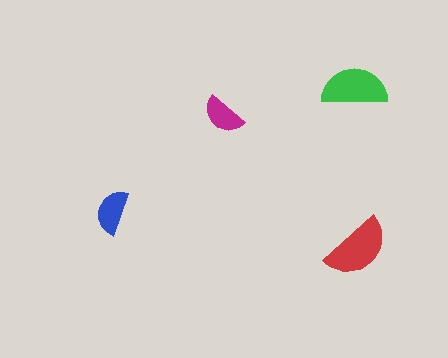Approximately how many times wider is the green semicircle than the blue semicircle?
About 1.5 times wider.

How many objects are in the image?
There are 4 objects in the image.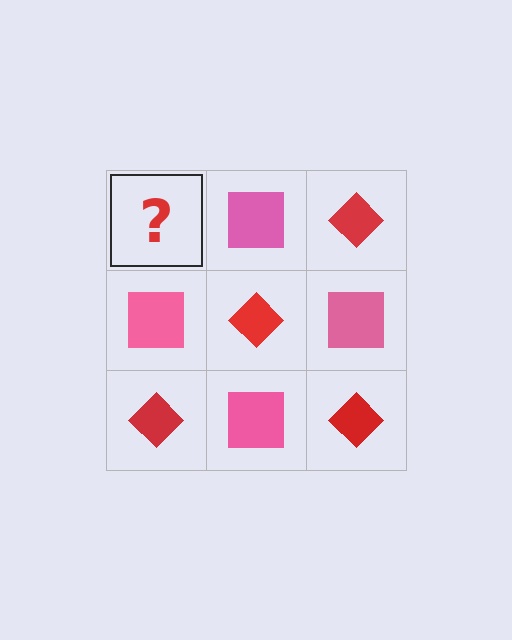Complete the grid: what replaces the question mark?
The question mark should be replaced with a red diamond.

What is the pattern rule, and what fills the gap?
The rule is that it alternates red diamond and pink square in a checkerboard pattern. The gap should be filled with a red diamond.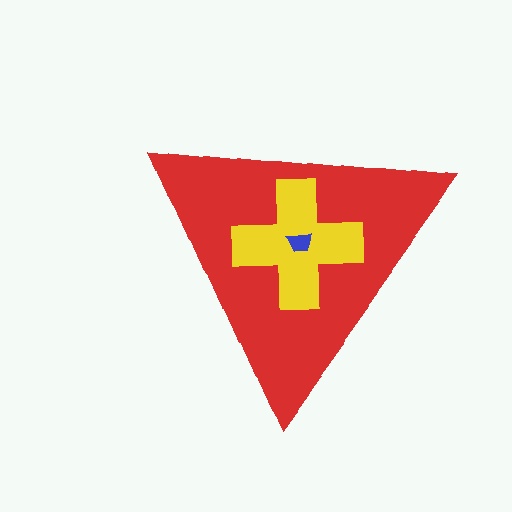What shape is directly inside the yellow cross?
The blue trapezoid.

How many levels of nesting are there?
3.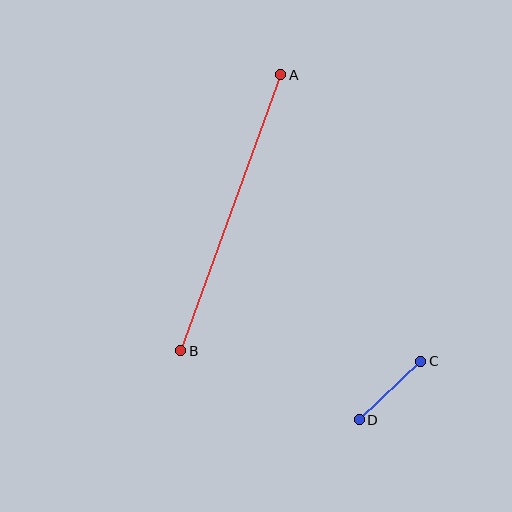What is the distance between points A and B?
The distance is approximately 293 pixels.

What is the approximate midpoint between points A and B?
The midpoint is at approximately (231, 213) pixels.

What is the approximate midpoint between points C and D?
The midpoint is at approximately (390, 391) pixels.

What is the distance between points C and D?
The distance is approximately 85 pixels.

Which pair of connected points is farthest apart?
Points A and B are farthest apart.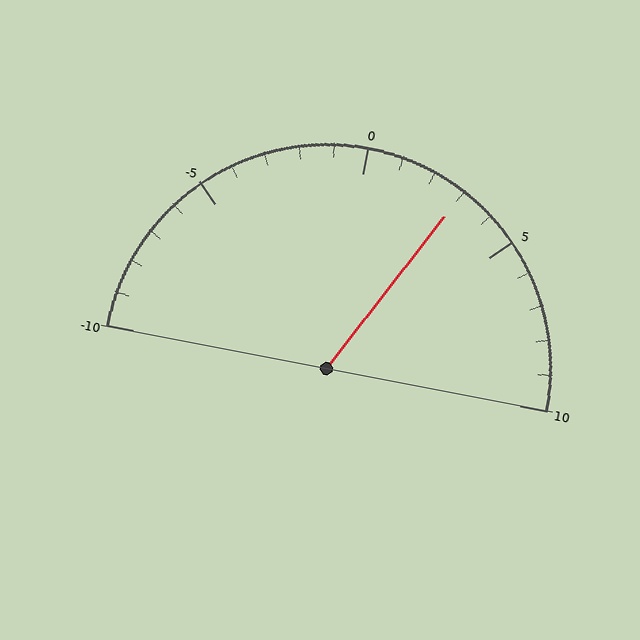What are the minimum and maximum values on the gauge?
The gauge ranges from -10 to 10.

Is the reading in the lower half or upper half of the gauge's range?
The reading is in the upper half of the range (-10 to 10).